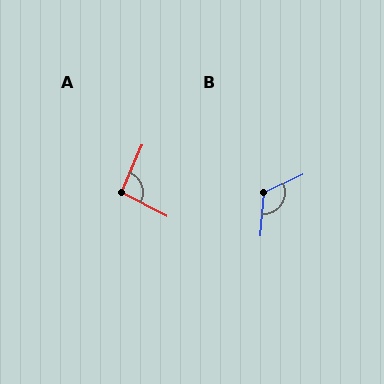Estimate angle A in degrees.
Approximately 93 degrees.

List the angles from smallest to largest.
A (93°), B (119°).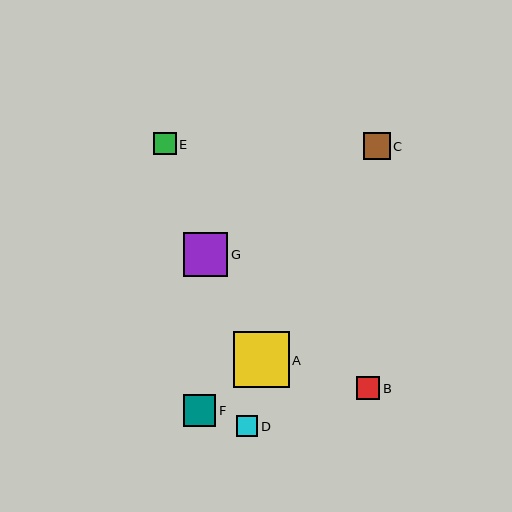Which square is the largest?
Square A is the largest with a size of approximately 56 pixels.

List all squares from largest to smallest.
From largest to smallest: A, G, F, C, B, E, D.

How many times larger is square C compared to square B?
Square C is approximately 1.1 times the size of square B.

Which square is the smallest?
Square D is the smallest with a size of approximately 21 pixels.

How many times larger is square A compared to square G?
Square A is approximately 1.3 times the size of square G.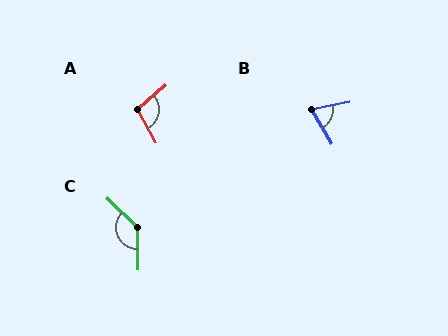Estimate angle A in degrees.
Approximately 103 degrees.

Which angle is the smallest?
B, at approximately 70 degrees.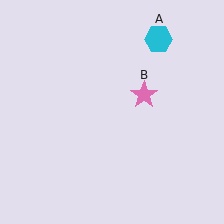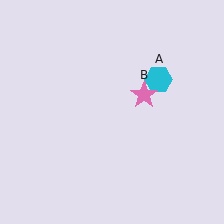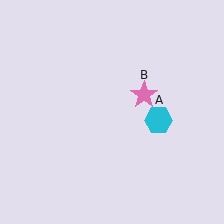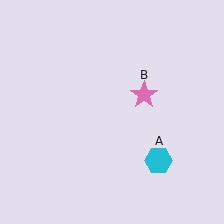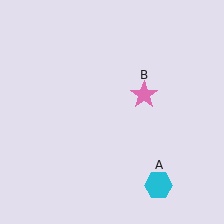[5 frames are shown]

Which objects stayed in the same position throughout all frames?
Pink star (object B) remained stationary.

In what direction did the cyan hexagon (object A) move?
The cyan hexagon (object A) moved down.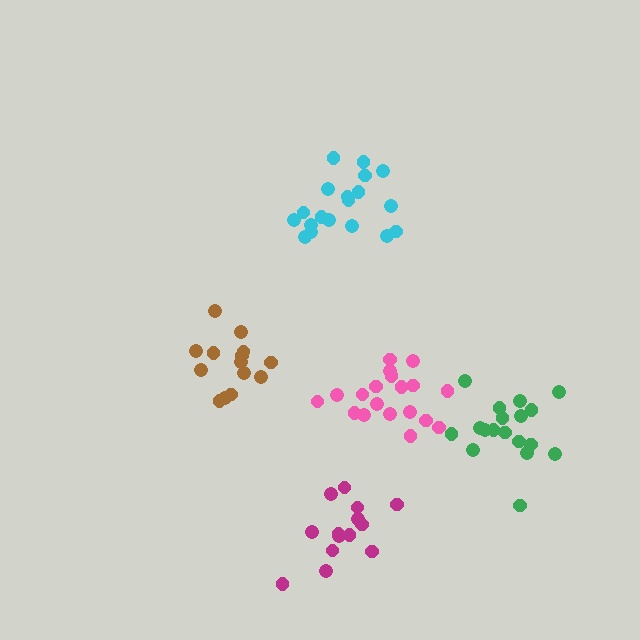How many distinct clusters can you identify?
There are 5 distinct clusters.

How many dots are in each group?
Group 1: 14 dots, Group 2: 19 dots, Group 3: 18 dots, Group 4: 19 dots, Group 5: 14 dots (84 total).